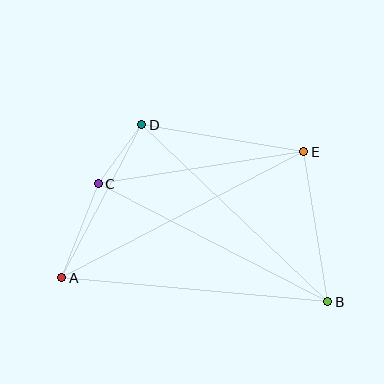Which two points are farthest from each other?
Points A and E are farthest from each other.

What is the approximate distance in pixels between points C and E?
The distance between C and E is approximately 208 pixels.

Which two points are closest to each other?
Points C and D are closest to each other.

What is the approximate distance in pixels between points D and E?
The distance between D and E is approximately 164 pixels.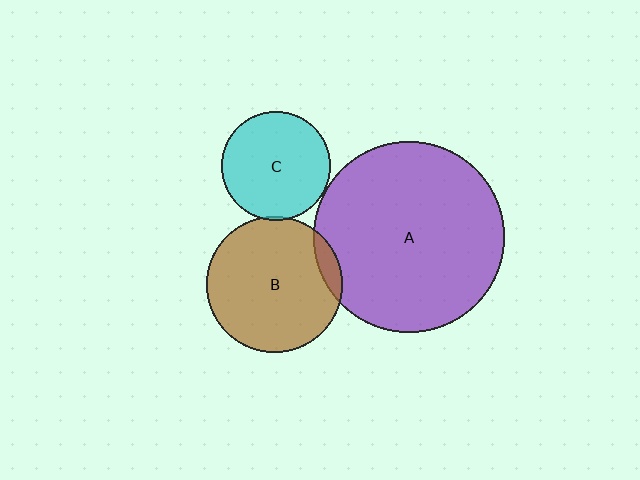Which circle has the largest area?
Circle A (purple).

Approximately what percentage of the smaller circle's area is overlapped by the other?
Approximately 5%.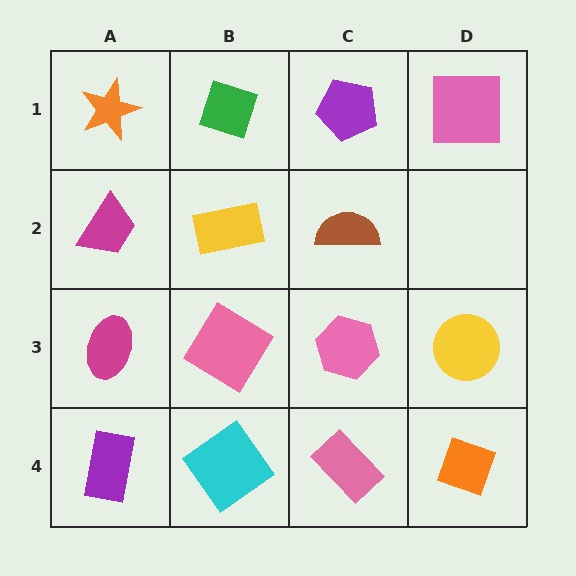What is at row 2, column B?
A yellow rectangle.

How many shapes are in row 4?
4 shapes.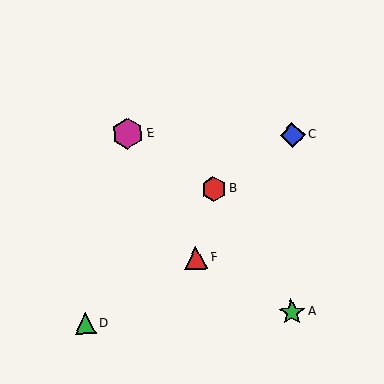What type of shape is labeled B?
Shape B is a red hexagon.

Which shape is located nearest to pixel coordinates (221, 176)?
The red hexagon (labeled B) at (214, 189) is nearest to that location.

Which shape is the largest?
The magenta hexagon (labeled E) is the largest.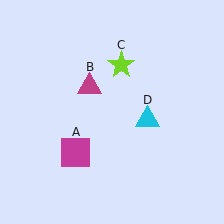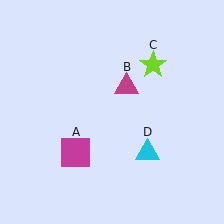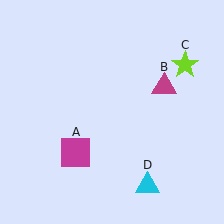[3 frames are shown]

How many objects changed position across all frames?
3 objects changed position: magenta triangle (object B), lime star (object C), cyan triangle (object D).